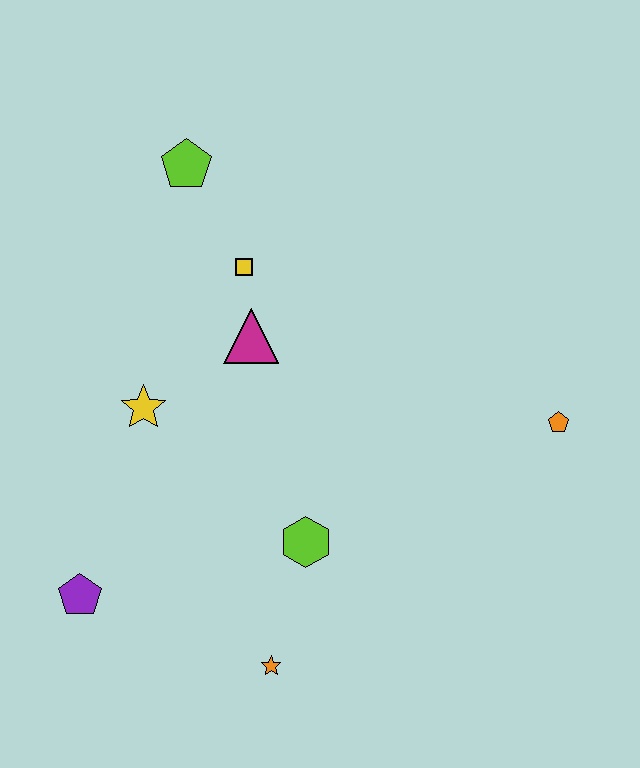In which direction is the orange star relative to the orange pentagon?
The orange star is to the left of the orange pentagon.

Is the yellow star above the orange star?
Yes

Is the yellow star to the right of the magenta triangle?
No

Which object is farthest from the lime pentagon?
The orange star is farthest from the lime pentagon.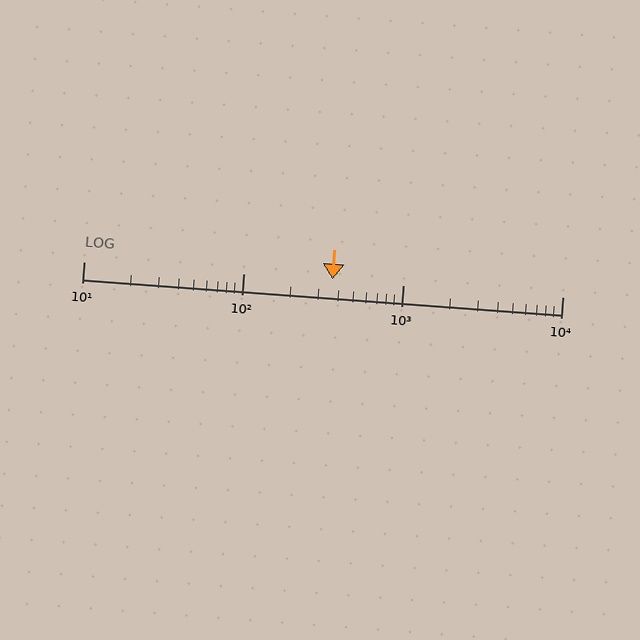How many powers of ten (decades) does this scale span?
The scale spans 3 decades, from 10 to 10000.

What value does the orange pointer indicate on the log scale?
The pointer indicates approximately 360.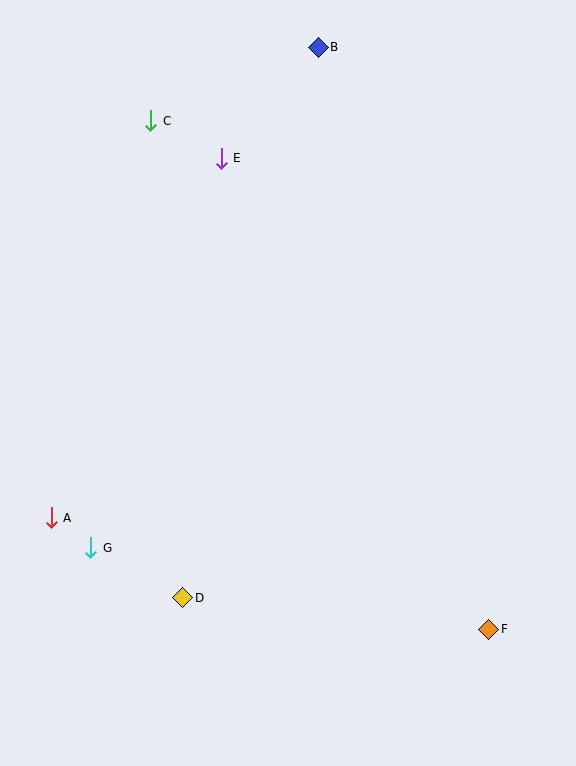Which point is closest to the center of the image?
Point E at (221, 158) is closest to the center.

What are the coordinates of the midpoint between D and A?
The midpoint between D and A is at (117, 558).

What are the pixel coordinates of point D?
Point D is at (183, 598).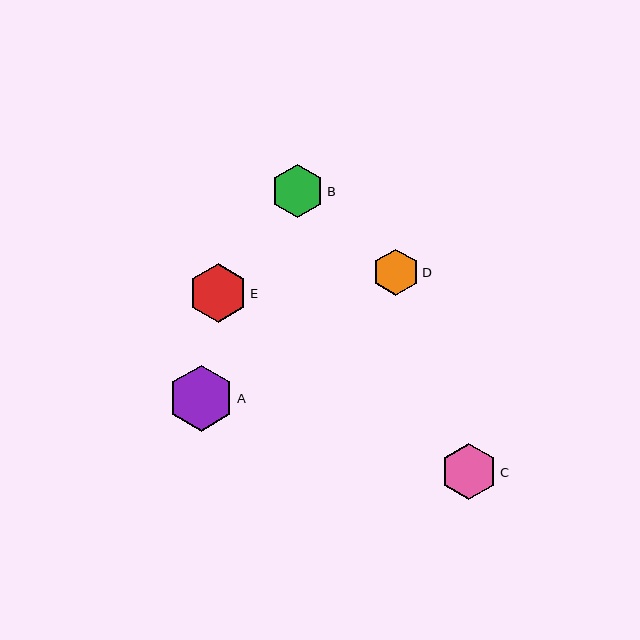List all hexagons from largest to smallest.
From largest to smallest: A, E, C, B, D.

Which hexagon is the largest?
Hexagon A is the largest with a size of approximately 66 pixels.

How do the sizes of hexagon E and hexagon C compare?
Hexagon E and hexagon C are approximately the same size.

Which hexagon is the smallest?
Hexagon D is the smallest with a size of approximately 47 pixels.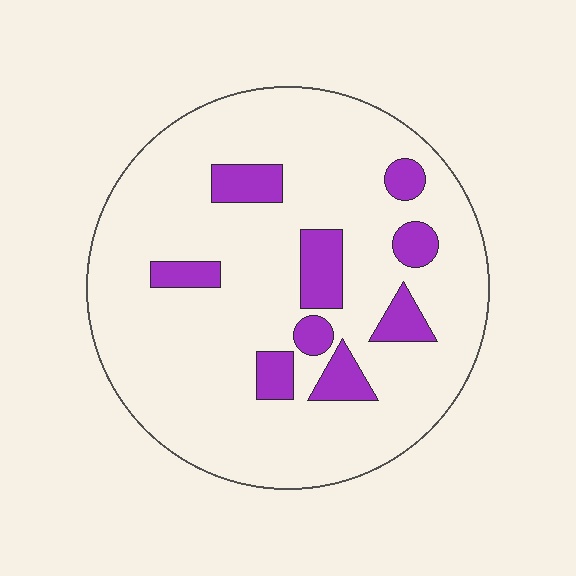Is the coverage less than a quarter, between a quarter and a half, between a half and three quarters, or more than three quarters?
Less than a quarter.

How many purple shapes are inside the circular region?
9.